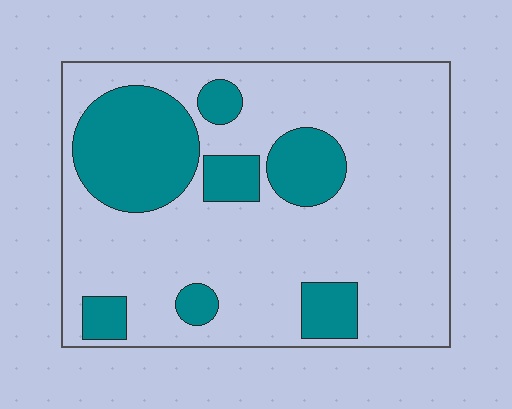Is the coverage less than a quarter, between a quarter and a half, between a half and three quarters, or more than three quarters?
Between a quarter and a half.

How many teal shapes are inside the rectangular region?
7.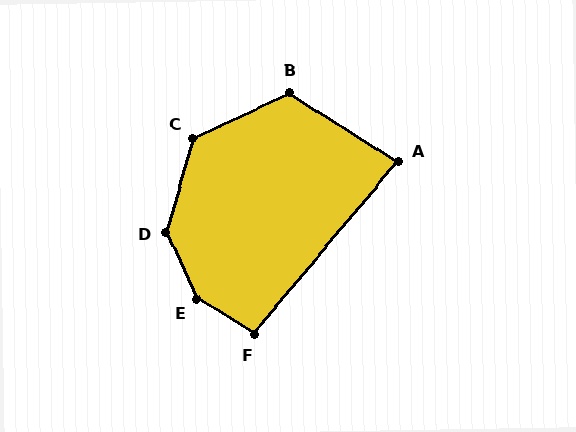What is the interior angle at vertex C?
Approximately 131 degrees (obtuse).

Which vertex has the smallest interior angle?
A, at approximately 82 degrees.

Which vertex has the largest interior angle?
E, at approximately 147 degrees.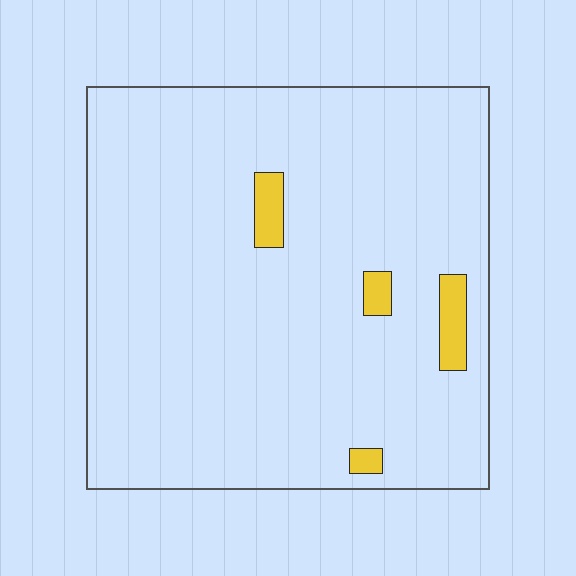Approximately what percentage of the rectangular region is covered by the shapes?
Approximately 5%.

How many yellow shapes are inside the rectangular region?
4.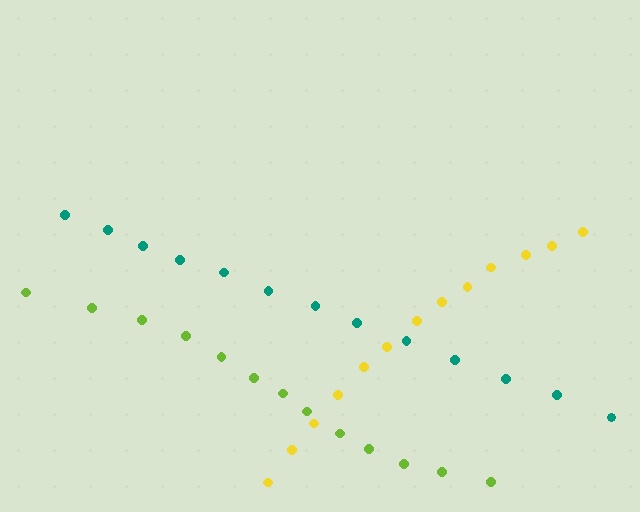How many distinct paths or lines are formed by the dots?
There are 3 distinct paths.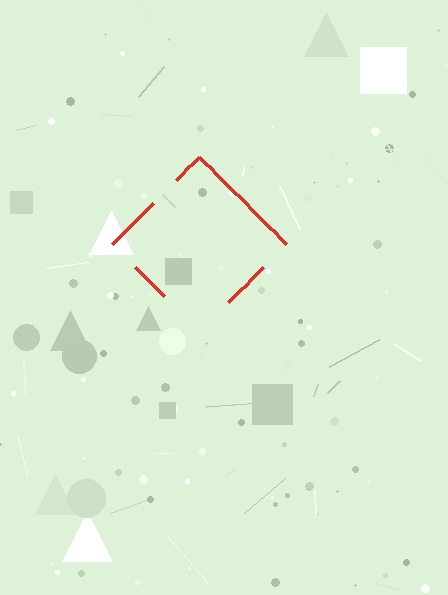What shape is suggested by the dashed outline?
The dashed outline suggests a diamond.